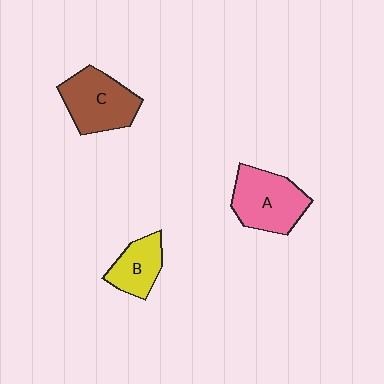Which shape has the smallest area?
Shape B (yellow).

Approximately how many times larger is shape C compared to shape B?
Approximately 1.5 times.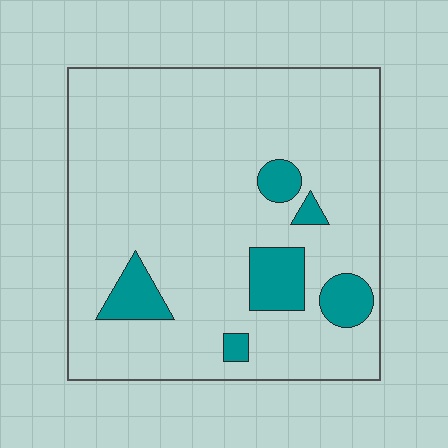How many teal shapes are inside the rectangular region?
6.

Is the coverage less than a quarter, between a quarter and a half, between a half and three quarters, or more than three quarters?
Less than a quarter.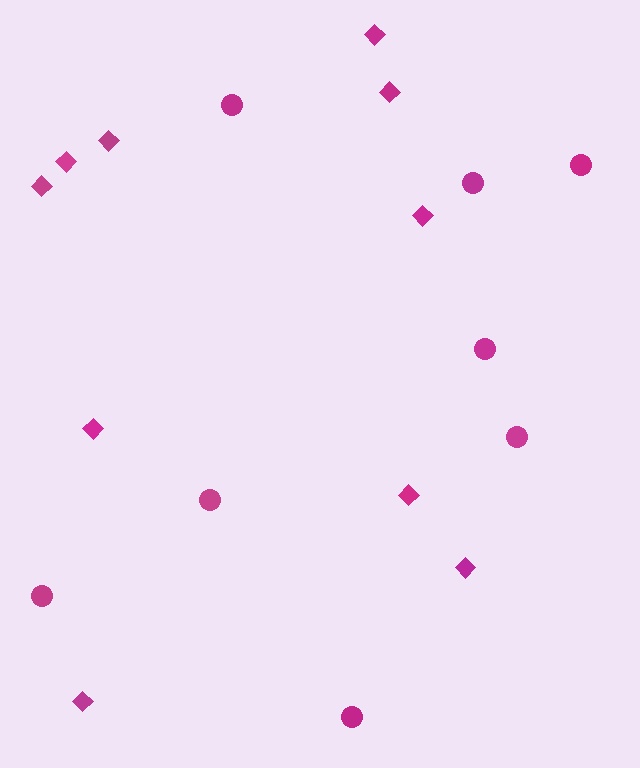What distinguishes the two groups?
There are 2 groups: one group of diamonds (10) and one group of circles (8).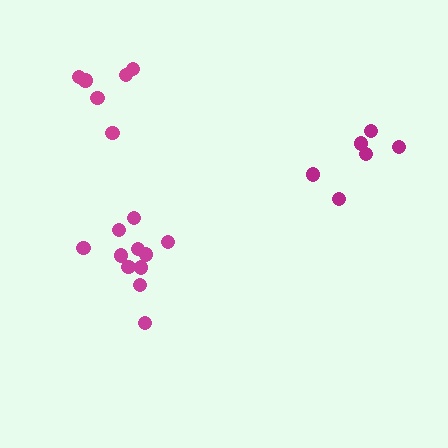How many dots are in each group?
Group 1: 11 dots, Group 2: 6 dots, Group 3: 6 dots (23 total).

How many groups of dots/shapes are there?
There are 3 groups.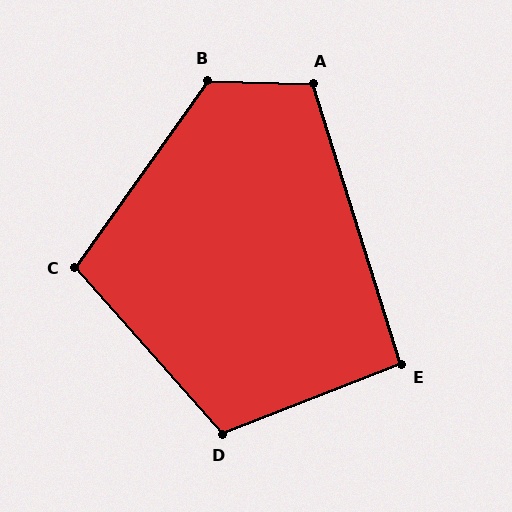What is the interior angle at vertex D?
Approximately 110 degrees (obtuse).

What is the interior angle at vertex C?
Approximately 103 degrees (obtuse).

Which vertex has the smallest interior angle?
E, at approximately 94 degrees.